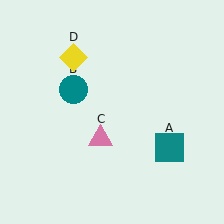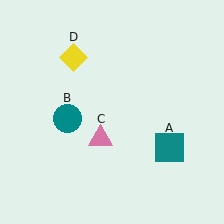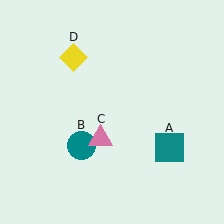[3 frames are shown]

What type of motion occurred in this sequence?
The teal circle (object B) rotated counterclockwise around the center of the scene.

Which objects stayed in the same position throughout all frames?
Teal square (object A) and pink triangle (object C) and yellow diamond (object D) remained stationary.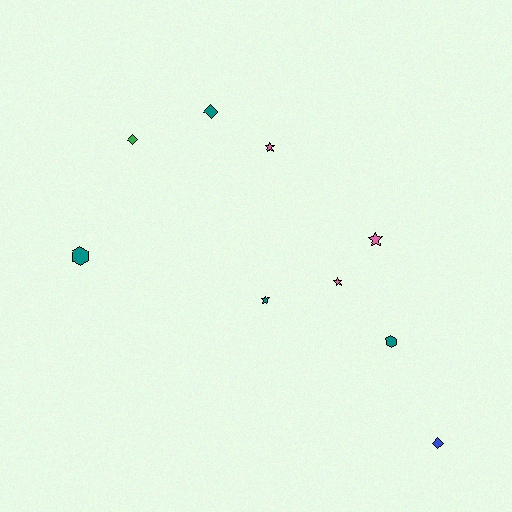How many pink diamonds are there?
There are no pink diamonds.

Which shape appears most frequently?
Star, with 4 objects.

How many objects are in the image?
There are 9 objects.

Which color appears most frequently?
Teal, with 4 objects.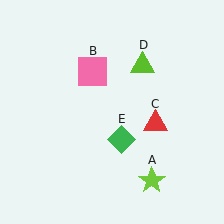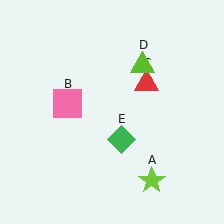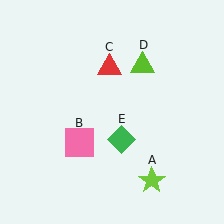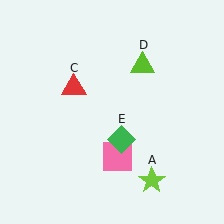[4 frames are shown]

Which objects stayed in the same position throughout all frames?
Lime star (object A) and lime triangle (object D) and green diamond (object E) remained stationary.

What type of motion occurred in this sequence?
The pink square (object B), red triangle (object C) rotated counterclockwise around the center of the scene.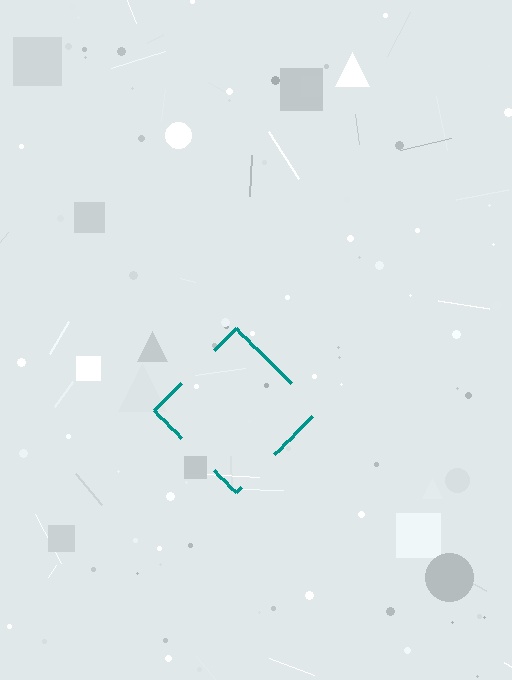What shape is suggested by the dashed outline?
The dashed outline suggests a diamond.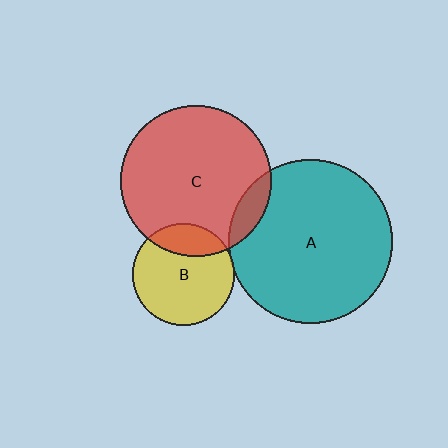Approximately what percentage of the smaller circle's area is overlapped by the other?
Approximately 5%.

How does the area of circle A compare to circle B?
Approximately 2.6 times.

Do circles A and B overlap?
Yes.